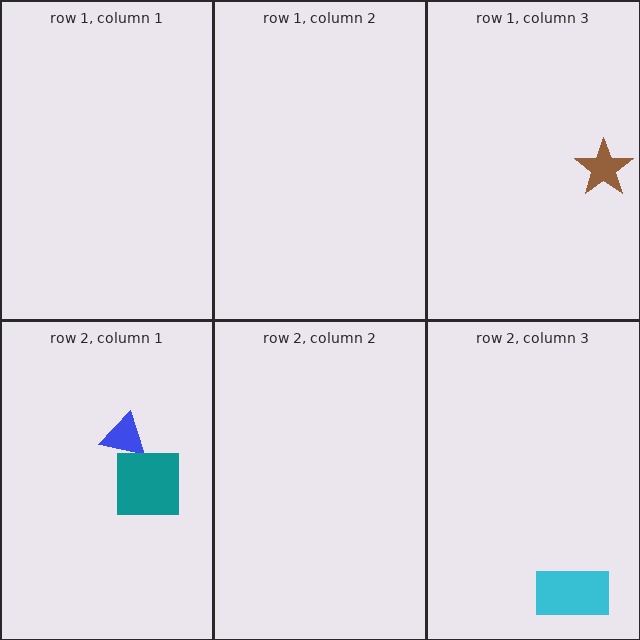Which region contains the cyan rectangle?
The row 2, column 3 region.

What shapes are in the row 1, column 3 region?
The brown star.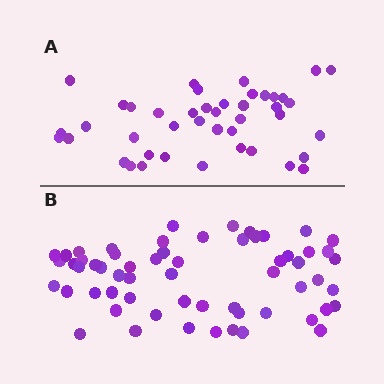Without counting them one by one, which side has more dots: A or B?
Region B (the bottom region) has more dots.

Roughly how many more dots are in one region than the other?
Region B has approximately 15 more dots than region A.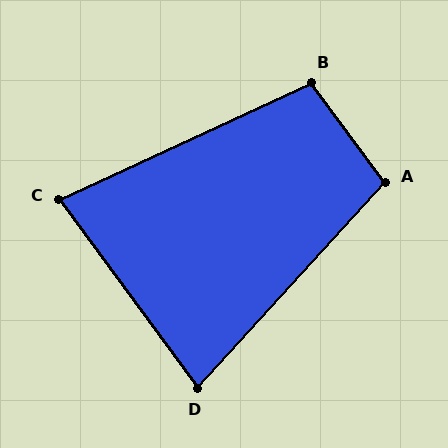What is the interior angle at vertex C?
Approximately 79 degrees (acute).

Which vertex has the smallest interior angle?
D, at approximately 79 degrees.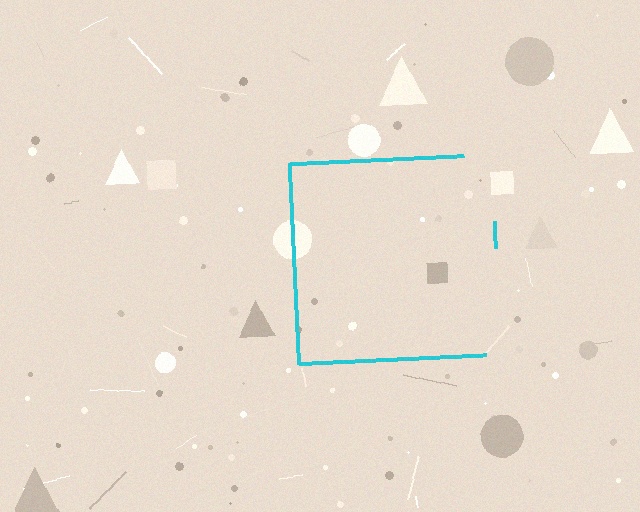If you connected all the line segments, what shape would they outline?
They would outline a square.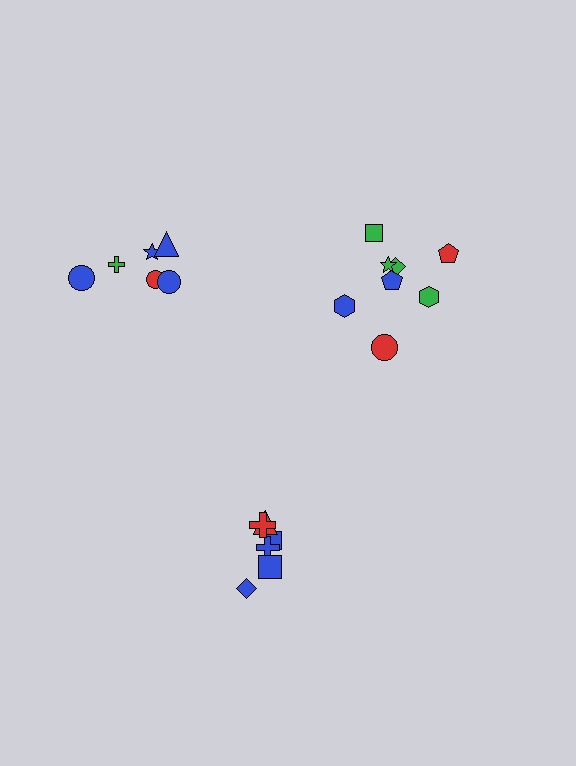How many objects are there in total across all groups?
There are 20 objects.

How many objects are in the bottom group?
There are 6 objects.